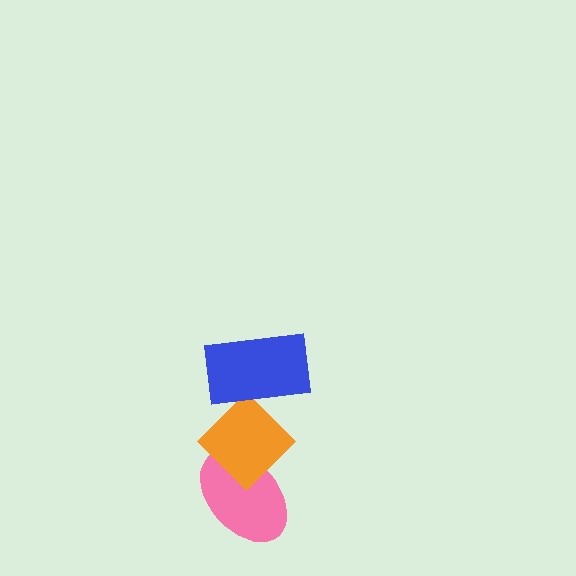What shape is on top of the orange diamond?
The blue rectangle is on top of the orange diamond.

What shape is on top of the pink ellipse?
The orange diamond is on top of the pink ellipse.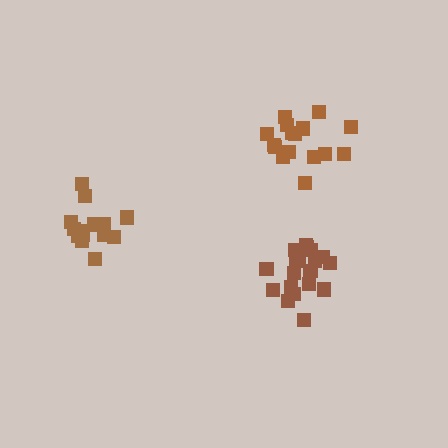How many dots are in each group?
Group 1: 15 dots, Group 2: 16 dots, Group 3: 20 dots (51 total).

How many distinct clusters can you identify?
There are 3 distinct clusters.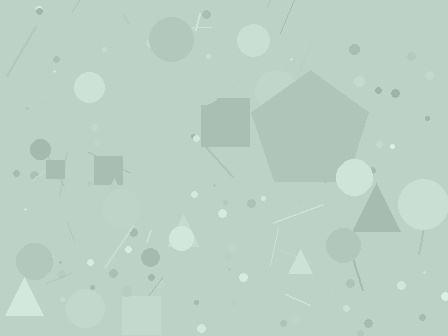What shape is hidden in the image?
A pentagon is hidden in the image.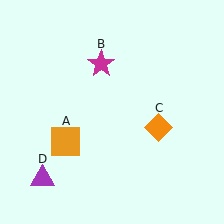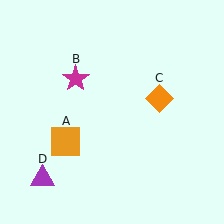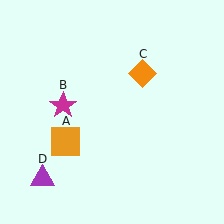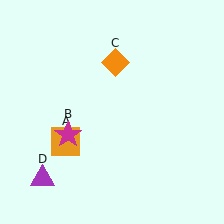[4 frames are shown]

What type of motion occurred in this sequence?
The magenta star (object B), orange diamond (object C) rotated counterclockwise around the center of the scene.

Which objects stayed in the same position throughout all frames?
Orange square (object A) and purple triangle (object D) remained stationary.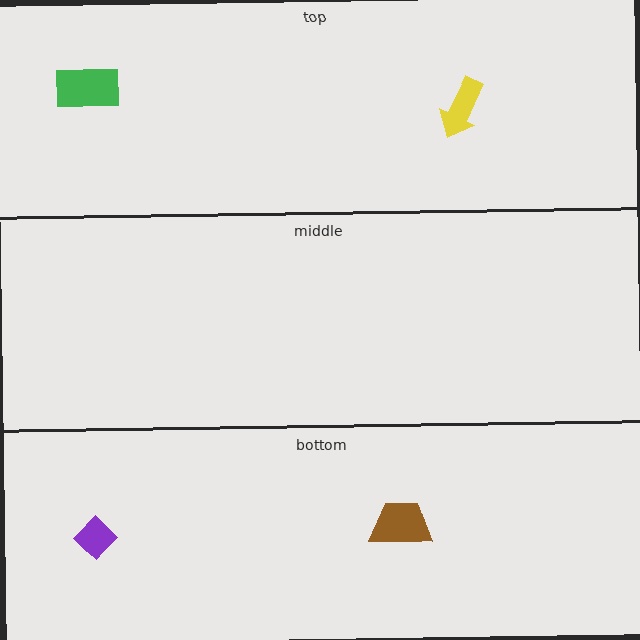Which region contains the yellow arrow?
The top region.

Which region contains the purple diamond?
The bottom region.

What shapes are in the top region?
The green rectangle, the yellow arrow.